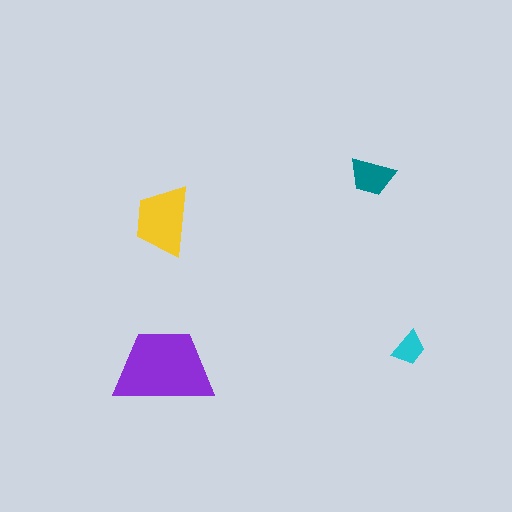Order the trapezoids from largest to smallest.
the purple one, the yellow one, the teal one, the cyan one.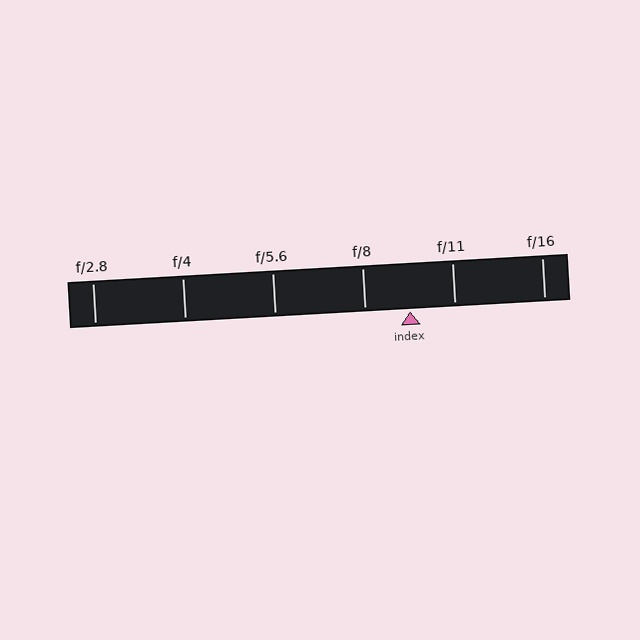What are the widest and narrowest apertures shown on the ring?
The widest aperture shown is f/2.8 and the narrowest is f/16.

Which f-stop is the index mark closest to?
The index mark is closest to f/11.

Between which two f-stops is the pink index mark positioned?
The index mark is between f/8 and f/11.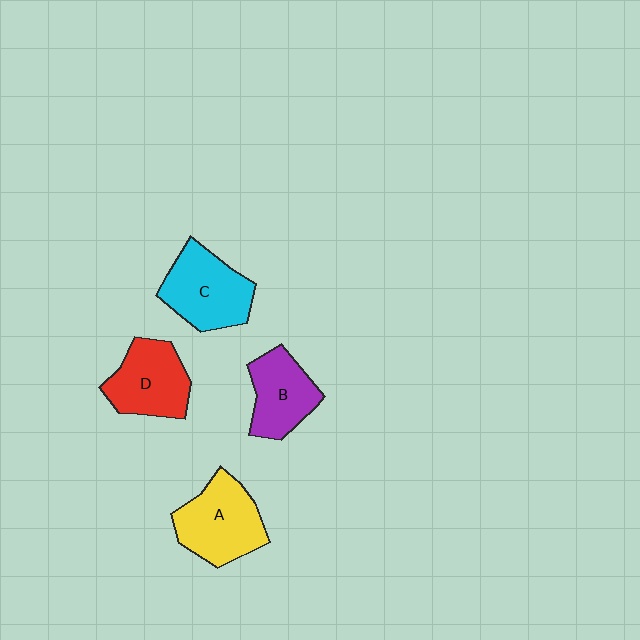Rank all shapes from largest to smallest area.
From largest to smallest: A (yellow), C (cyan), D (red), B (purple).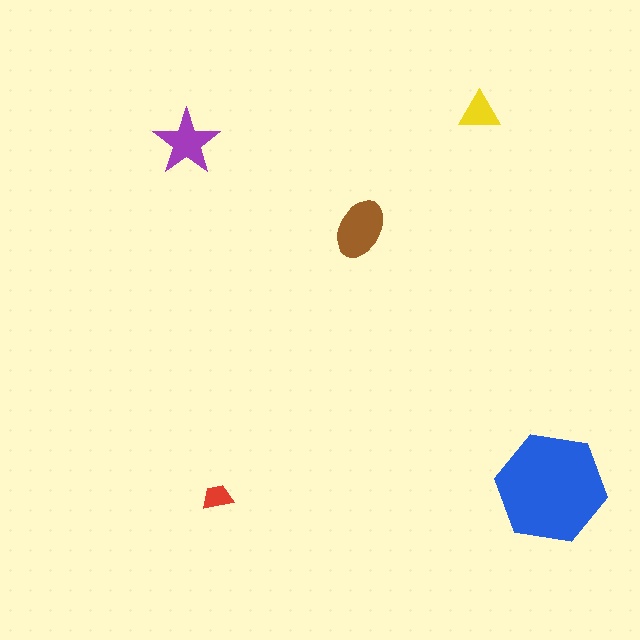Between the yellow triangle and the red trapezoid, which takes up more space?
The yellow triangle.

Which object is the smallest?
The red trapezoid.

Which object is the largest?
The blue hexagon.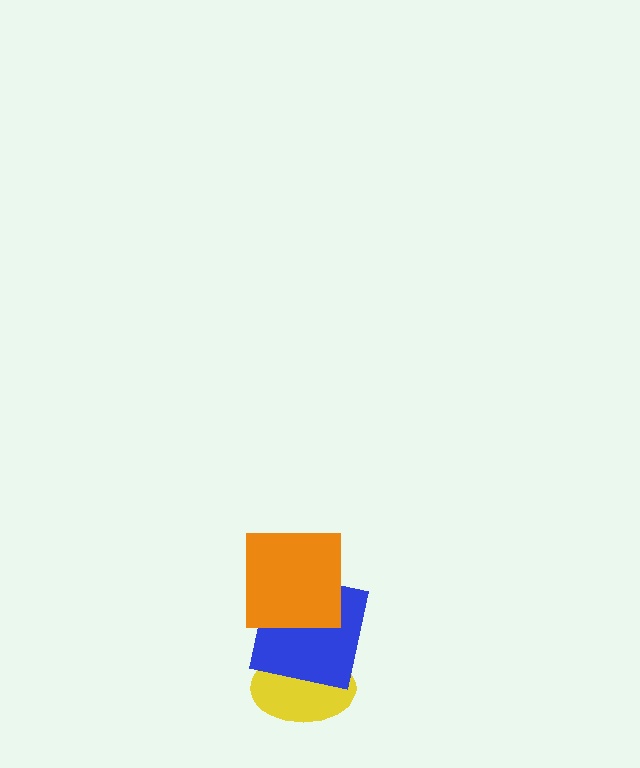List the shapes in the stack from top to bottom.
From top to bottom: the orange square, the blue square, the yellow ellipse.